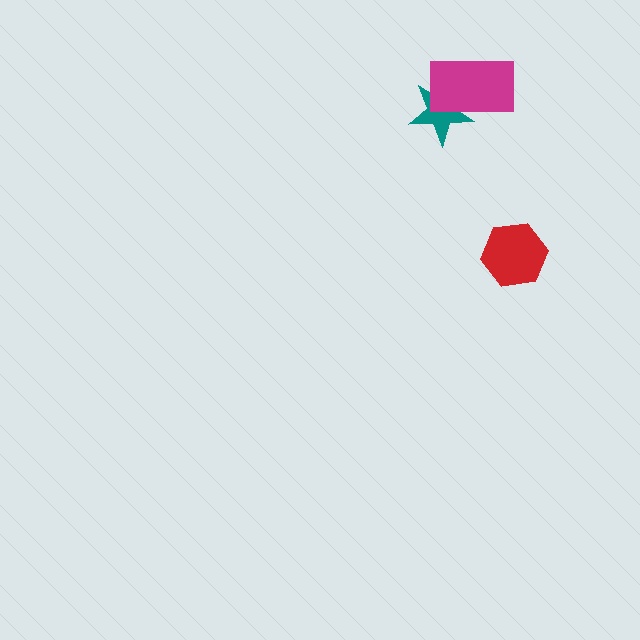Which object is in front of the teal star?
The magenta rectangle is in front of the teal star.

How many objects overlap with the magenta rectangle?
1 object overlaps with the magenta rectangle.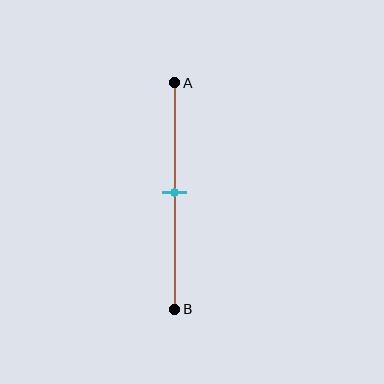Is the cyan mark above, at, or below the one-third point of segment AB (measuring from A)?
The cyan mark is below the one-third point of segment AB.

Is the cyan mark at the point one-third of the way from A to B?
No, the mark is at about 50% from A, not at the 33% one-third point.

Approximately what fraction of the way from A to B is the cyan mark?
The cyan mark is approximately 50% of the way from A to B.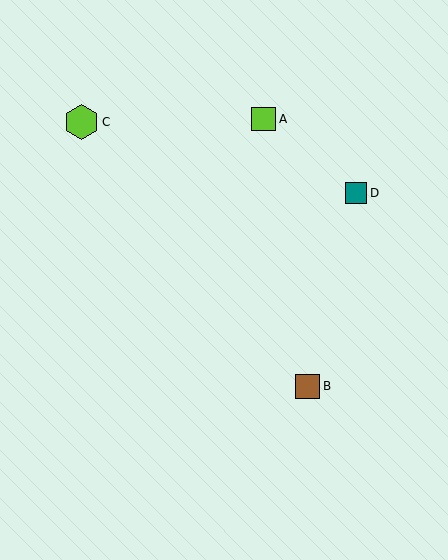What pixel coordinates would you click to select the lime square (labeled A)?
Click at (264, 119) to select the lime square A.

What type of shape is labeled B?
Shape B is a brown square.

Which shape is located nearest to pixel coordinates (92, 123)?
The lime hexagon (labeled C) at (81, 122) is nearest to that location.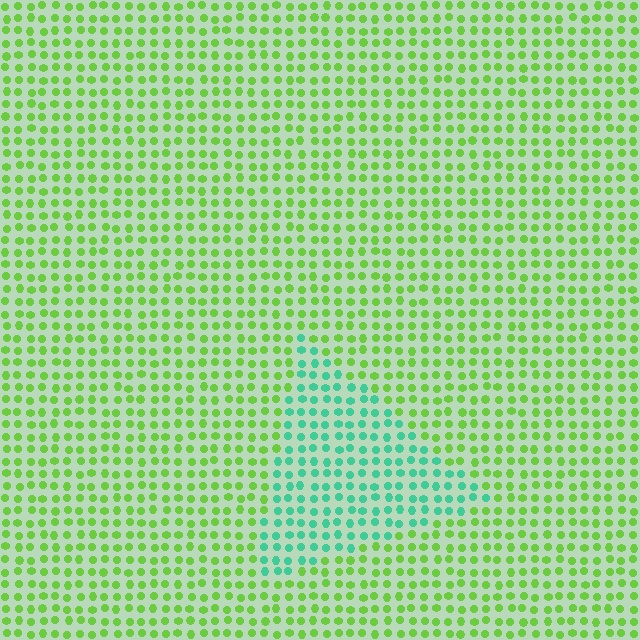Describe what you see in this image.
The image is filled with small lime elements in a uniform arrangement. A triangle-shaped region is visible where the elements are tinted to a slightly different hue, forming a subtle color boundary.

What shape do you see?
I see a triangle.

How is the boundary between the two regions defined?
The boundary is defined purely by a slight shift in hue (about 56 degrees). Spacing, size, and orientation are identical on both sides.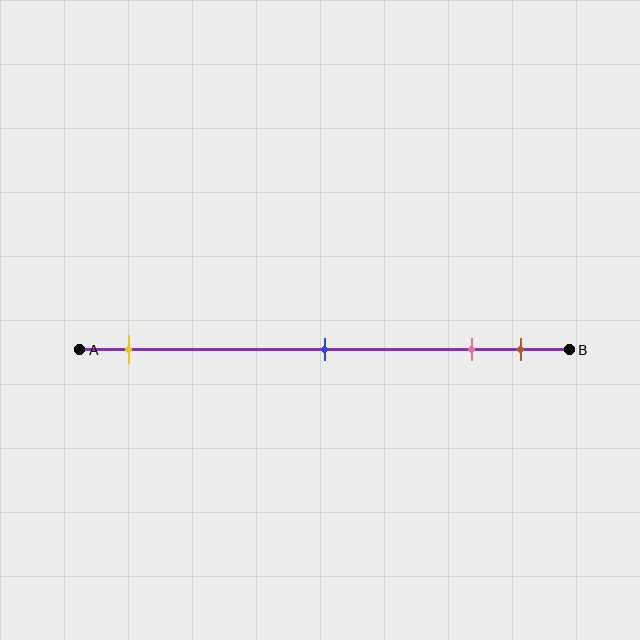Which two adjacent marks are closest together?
The pink and brown marks are the closest adjacent pair.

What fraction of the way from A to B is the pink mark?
The pink mark is approximately 80% (0.8) of the way from A to B.